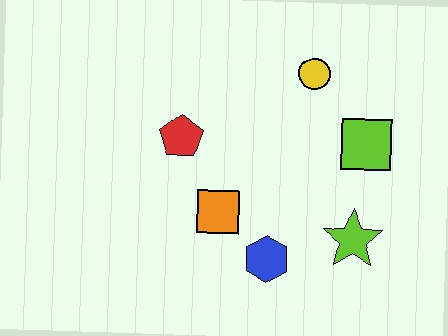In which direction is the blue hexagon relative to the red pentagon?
The blue hexagon is below the red pentagon.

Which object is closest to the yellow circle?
The lime square is closest to the yellow circle.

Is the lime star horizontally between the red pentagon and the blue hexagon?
No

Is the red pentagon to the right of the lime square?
No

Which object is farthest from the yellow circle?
The blue hexagon is farthest from the yellow circle.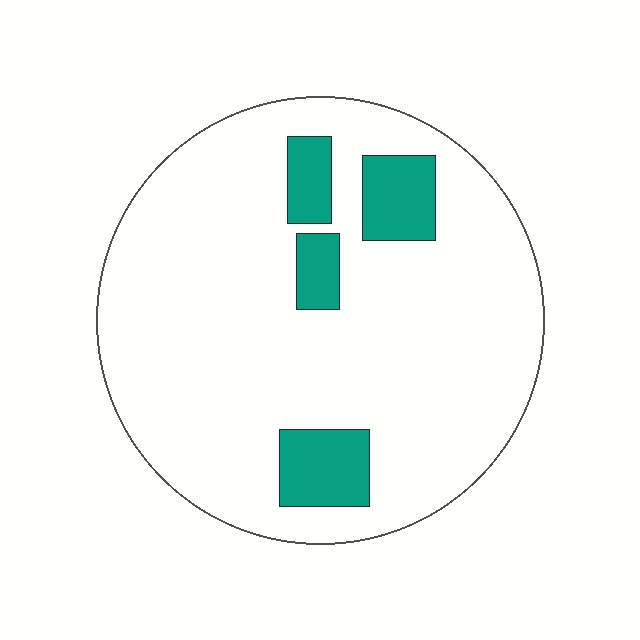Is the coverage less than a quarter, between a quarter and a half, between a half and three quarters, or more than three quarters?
Less than a quarter.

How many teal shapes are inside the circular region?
4.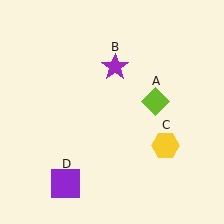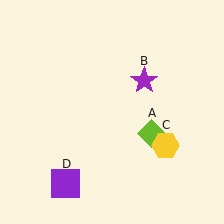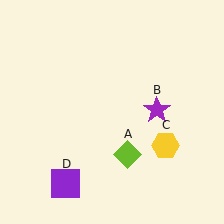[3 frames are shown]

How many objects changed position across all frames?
2 objects changed position: lime diamond (object A), purple star (object B).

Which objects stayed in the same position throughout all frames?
Yellow hexagon (object C) and purple square (object D) remained stationary.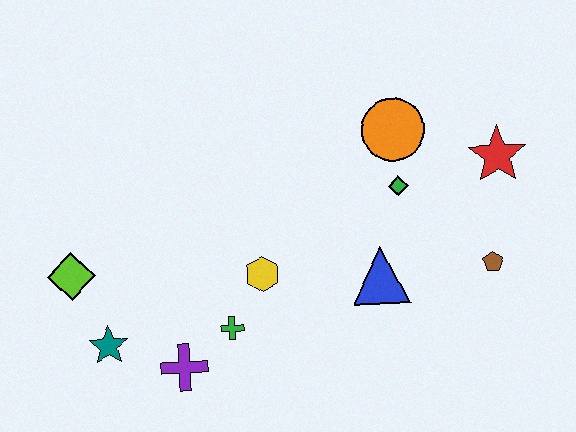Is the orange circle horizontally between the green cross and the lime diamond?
No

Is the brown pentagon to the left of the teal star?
No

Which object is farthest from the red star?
The lime diamond is farthest from the red star.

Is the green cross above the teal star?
Yes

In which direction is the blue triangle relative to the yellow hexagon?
The blue triangle is to the right of the yellow hexagon.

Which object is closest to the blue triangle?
The green diamond is closest to the blue triangle.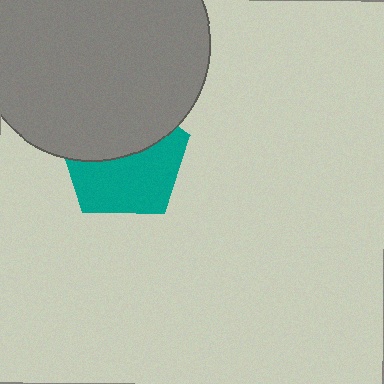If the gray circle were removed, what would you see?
You would see the complete teal pentagon.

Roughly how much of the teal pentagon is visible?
About half of it is visible (roughly 54%).